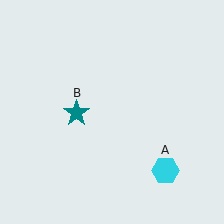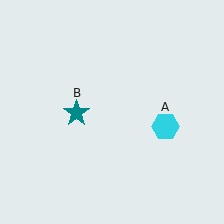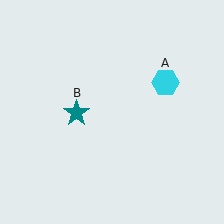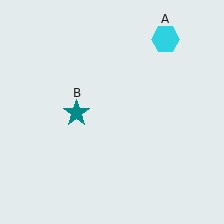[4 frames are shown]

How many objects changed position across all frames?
1 object changed position: cyan hexagon (object A).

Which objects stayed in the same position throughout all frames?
Teal star (object B) remained stationary.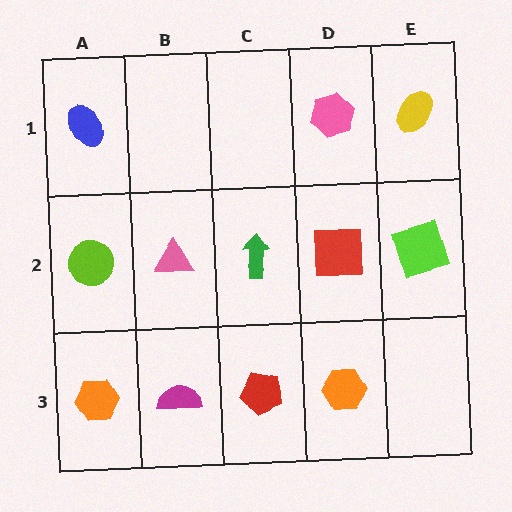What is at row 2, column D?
A red square.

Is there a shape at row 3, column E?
No, that cell is empty.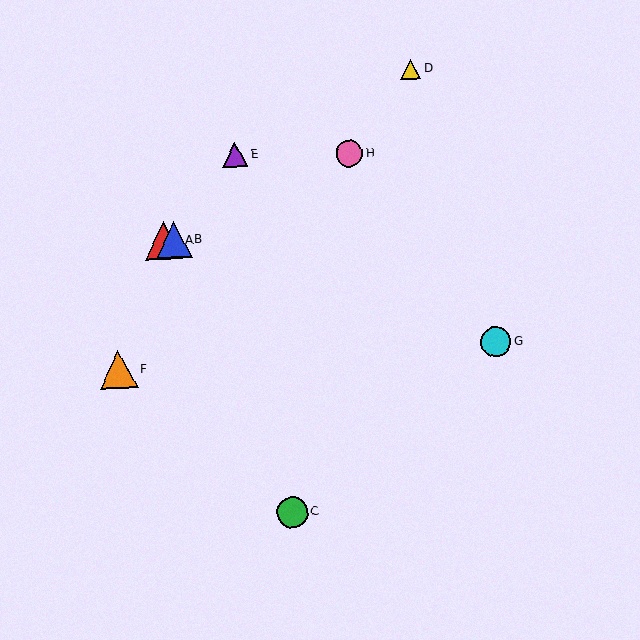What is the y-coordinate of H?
Object H is at y≈154.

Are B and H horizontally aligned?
No, B is at y≈240 and H is at y≈154.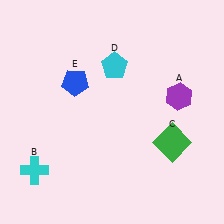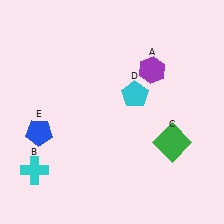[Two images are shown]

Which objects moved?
The objects that moved are: the purple hexagon (A), the cyan pentagon (D), the blue pentagon (E).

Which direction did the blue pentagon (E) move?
The blue pentagon (E) moved down.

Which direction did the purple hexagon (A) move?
The purple hexagon (A) moved left.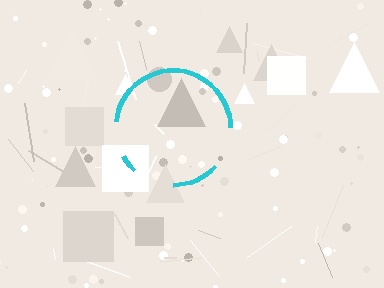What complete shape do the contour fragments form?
The contour fragments form a circle.